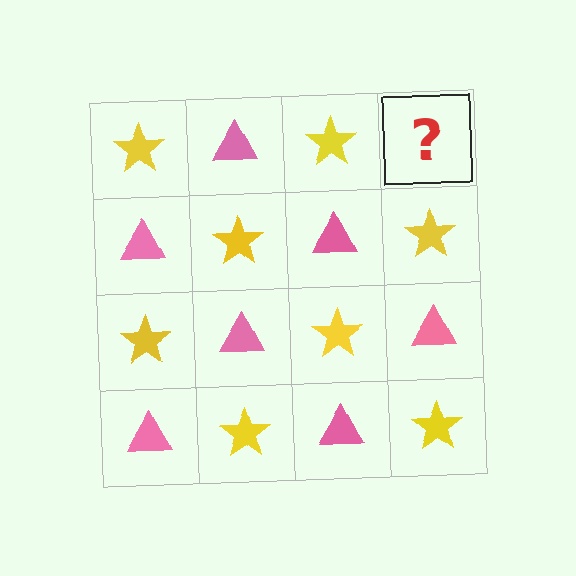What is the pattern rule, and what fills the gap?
The rule is that it alternates yellow star and pink triangle in a checkerboard pattern. The gap should be filled with a pink triangle.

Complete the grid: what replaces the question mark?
The question mark should be replaced with a pink triangle.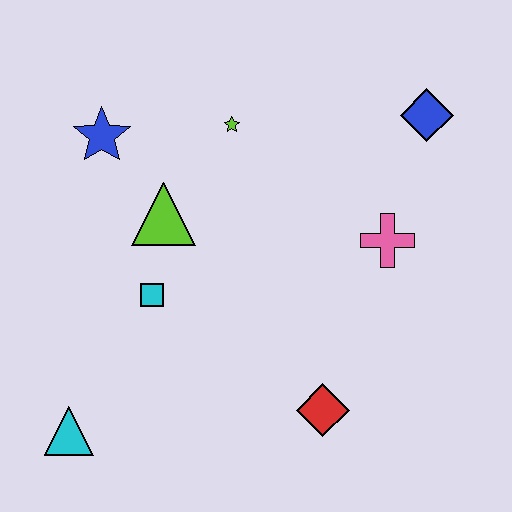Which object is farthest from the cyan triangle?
The blue diamond is farthest from the cyan triangle.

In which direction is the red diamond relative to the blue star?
The red diamond is below the blue star.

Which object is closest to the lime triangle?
The cyan square is closest to the lime triangle.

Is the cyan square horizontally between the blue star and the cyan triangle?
No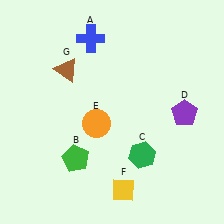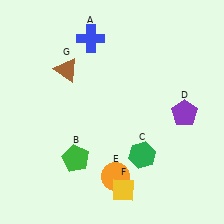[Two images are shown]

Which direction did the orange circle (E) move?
The orange circle (E) moved down.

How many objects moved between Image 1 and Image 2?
1 object moved between the two images.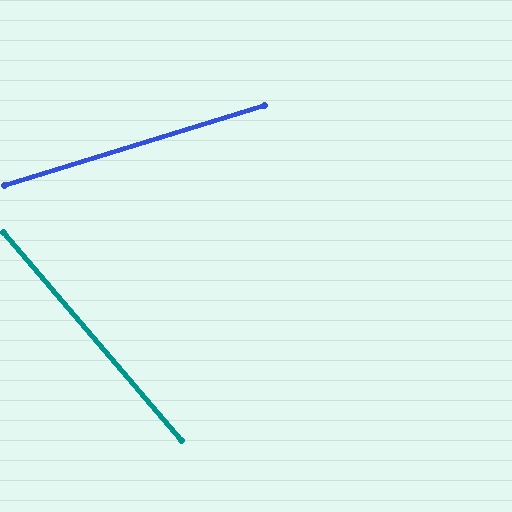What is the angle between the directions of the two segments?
Approximately 67 degrees.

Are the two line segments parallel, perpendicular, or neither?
Neither parallel nor perpendicular — they differ by about 67°.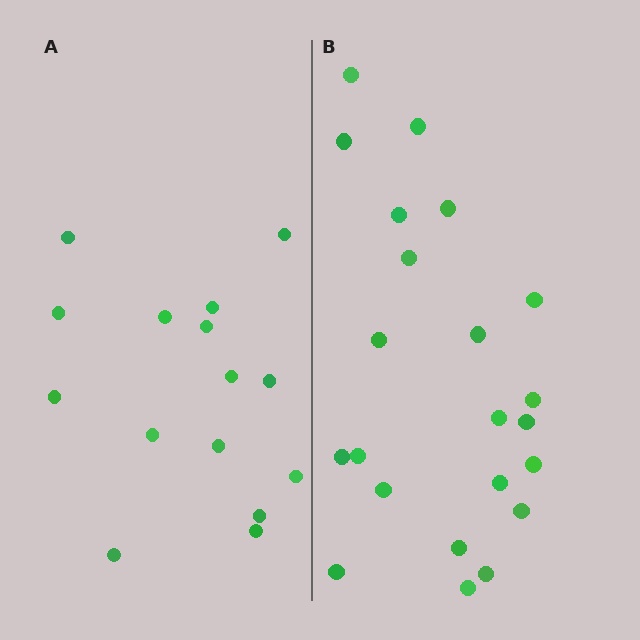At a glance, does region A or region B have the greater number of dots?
Region B (the right region) has more dots.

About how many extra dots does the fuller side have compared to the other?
Region B has roughly 8 or so more dots than region A.